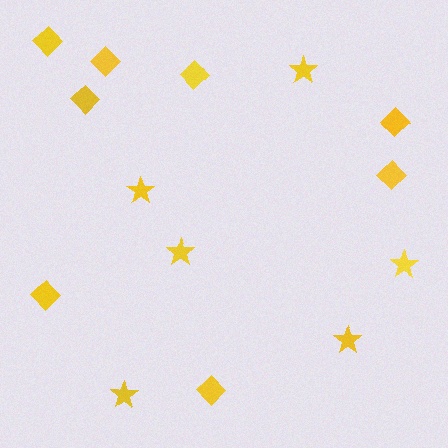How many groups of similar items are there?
There are 2 groups: one group of diamonds (8) and one group of stars (6).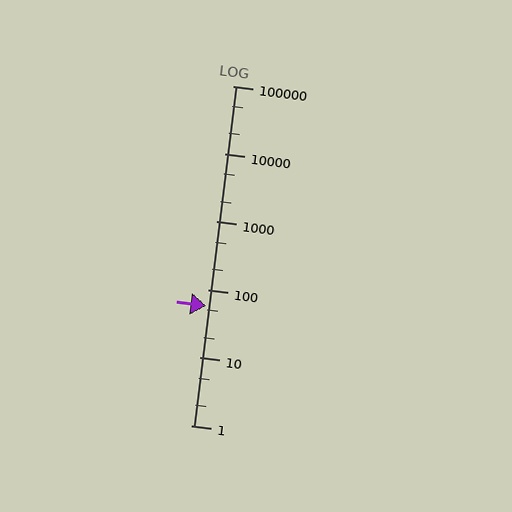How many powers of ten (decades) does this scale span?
The scale spans 5 decades, from 1 to 100000.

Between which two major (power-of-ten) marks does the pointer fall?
The pointer is between 10 and 100.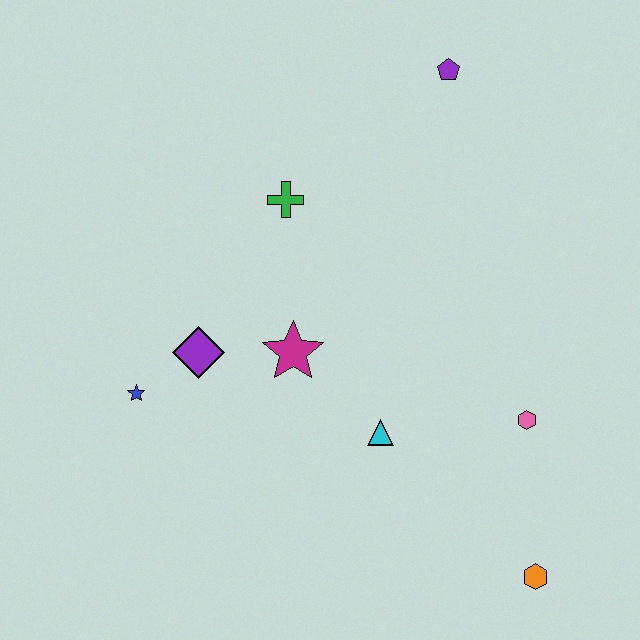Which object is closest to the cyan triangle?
The magenta star is closest to the cyan triangle.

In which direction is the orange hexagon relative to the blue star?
The orange hexagon is to the right of the blue star.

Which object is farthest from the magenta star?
The orange hexagon is farthest from the magenta star.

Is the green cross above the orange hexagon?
Yes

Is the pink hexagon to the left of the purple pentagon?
No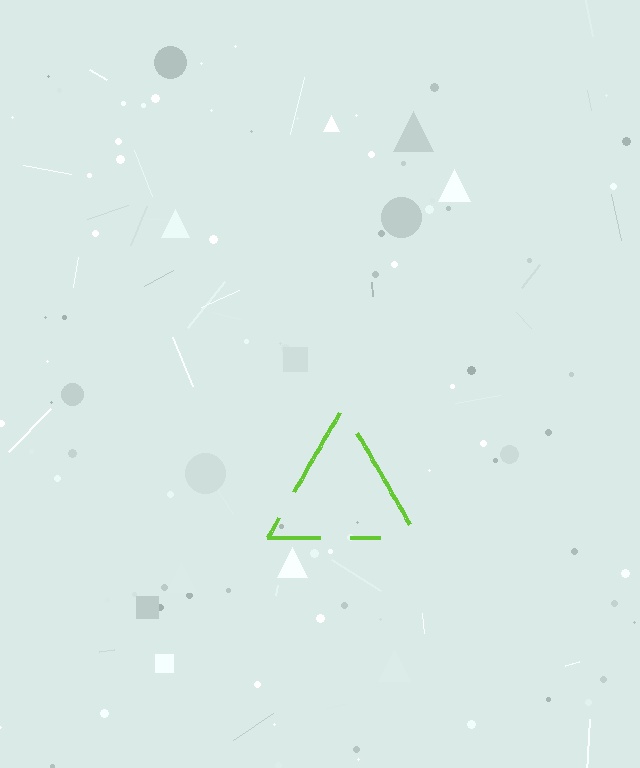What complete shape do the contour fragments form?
The contour fragments form a triangle.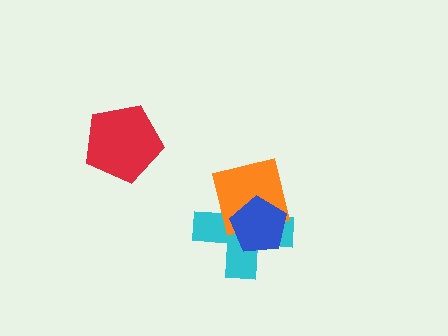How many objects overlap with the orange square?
2 objects overlap with the orange square.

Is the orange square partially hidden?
Yes, it is partially covered by another shape.